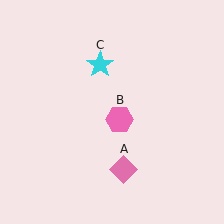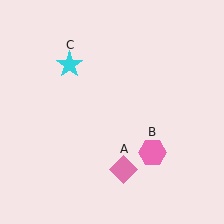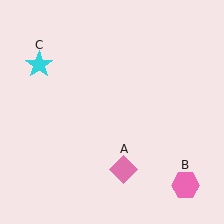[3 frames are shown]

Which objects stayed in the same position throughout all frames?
Pink diamond (object A) remained stationary.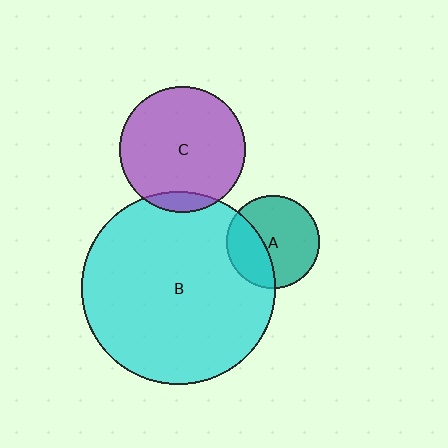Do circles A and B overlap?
Yes.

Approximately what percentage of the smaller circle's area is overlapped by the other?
Approximately 35%.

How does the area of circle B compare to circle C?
Approximately 2.4 times.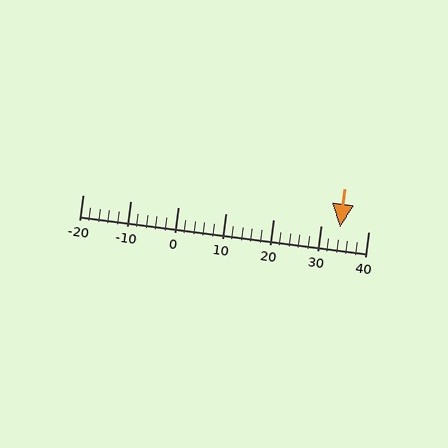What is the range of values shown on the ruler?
The ruler shows values from -20 to 40.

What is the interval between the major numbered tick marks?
The major tick marks are spaced 10 units apart.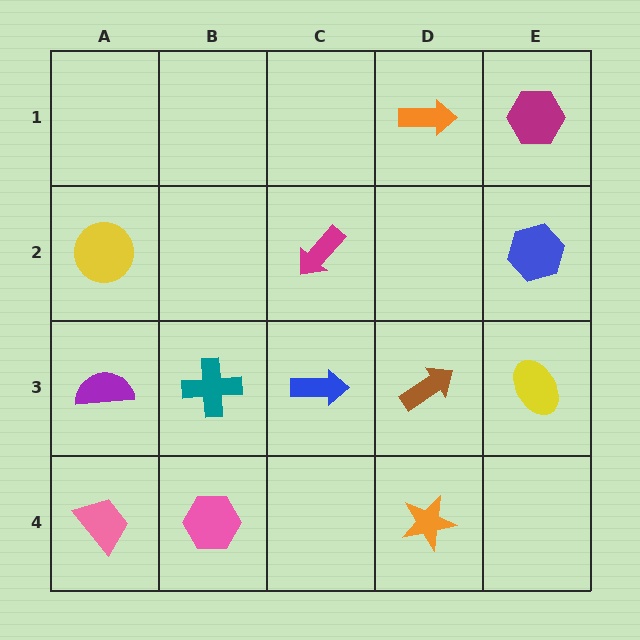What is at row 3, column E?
A yellow ellipse.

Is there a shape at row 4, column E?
No, that cell is empty.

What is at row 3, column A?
A purple semicircle.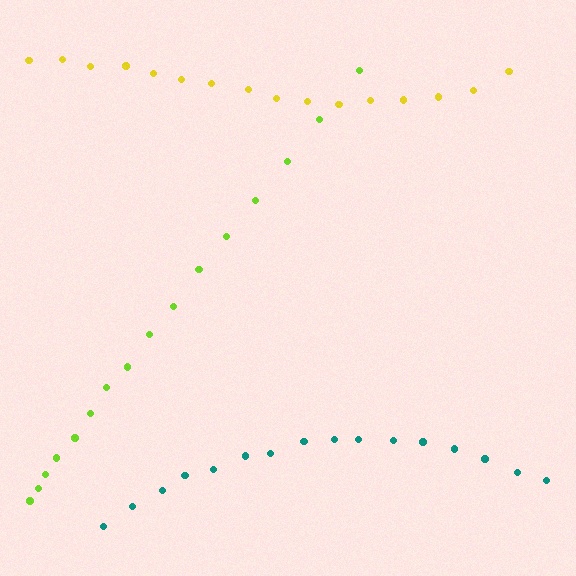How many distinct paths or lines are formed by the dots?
There are 3 distinct paths.